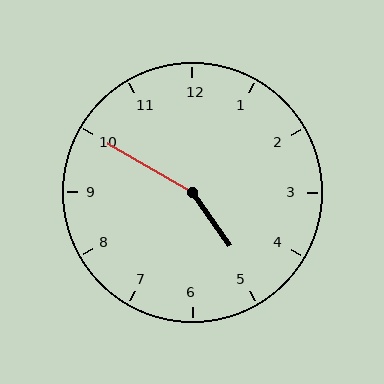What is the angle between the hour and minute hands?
Approximately 155 degrees.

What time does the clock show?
4:50.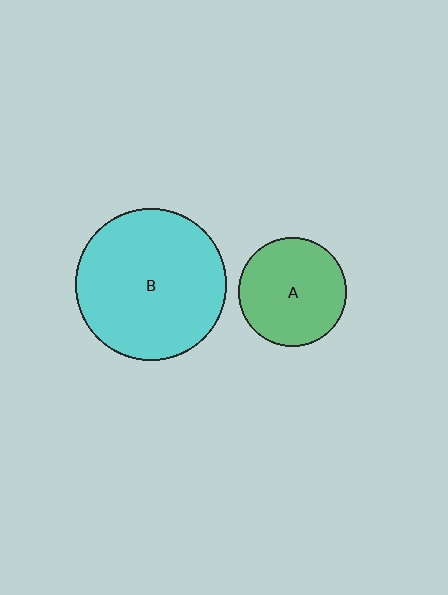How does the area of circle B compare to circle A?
Approximately 1.9 times.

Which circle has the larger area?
Circle B (cyan).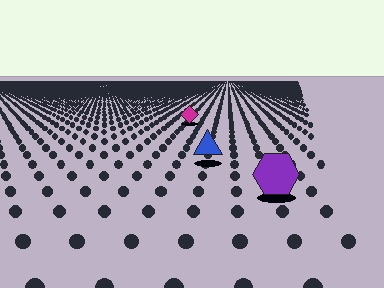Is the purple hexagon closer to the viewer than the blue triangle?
Yes. The purple hexagon is closer — you can tell from the texture gradient: the ground texture is coarser near it.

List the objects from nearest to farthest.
From nearest to farthest: the purple hexagon, the blue triangle, the magenta diamond.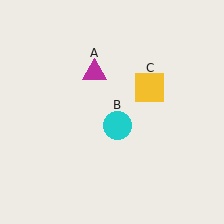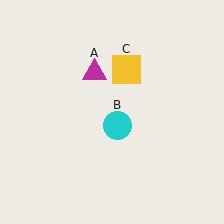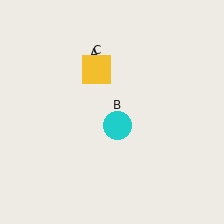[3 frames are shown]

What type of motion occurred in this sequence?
The yellow square (object C) rotated counterclockwise around the center of the scene.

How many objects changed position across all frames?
1 object changed position: yellow square (object C).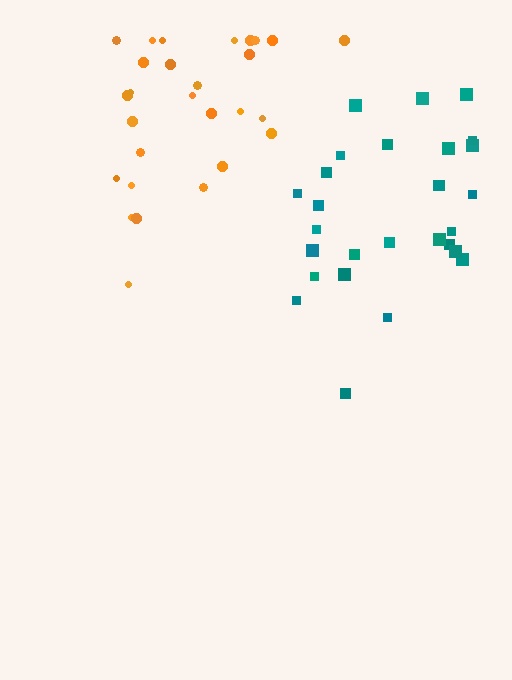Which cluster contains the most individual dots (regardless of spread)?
Teal (29).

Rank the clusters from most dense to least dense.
orange, teal.